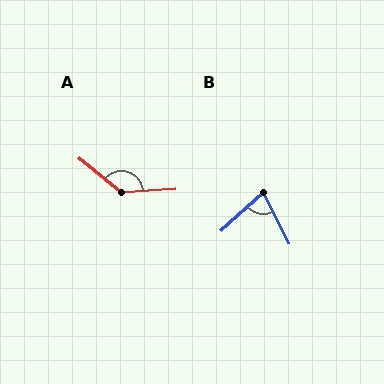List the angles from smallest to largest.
B (74°), A (138°).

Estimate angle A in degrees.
Approximately 138 degrees.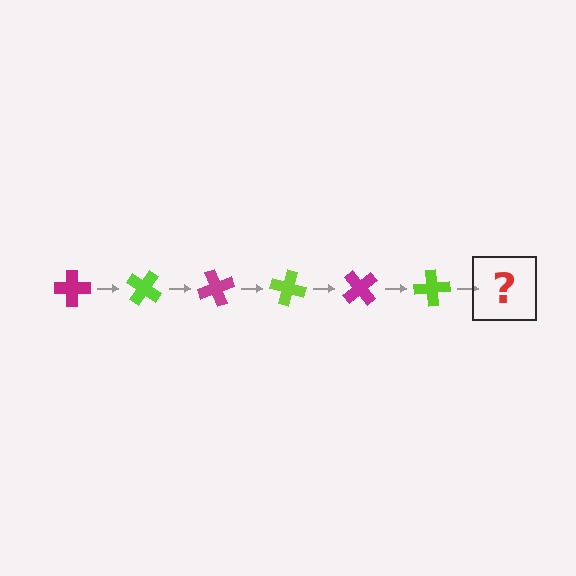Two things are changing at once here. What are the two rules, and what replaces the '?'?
The two rules are that it rotates 35 degrees each step and the color cycles through magenta and lime. The '?' should be a magenta cross, rotated 210 degrees from the start.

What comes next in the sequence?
The next element should be a magenta cross, rotated 210 degrees from the start.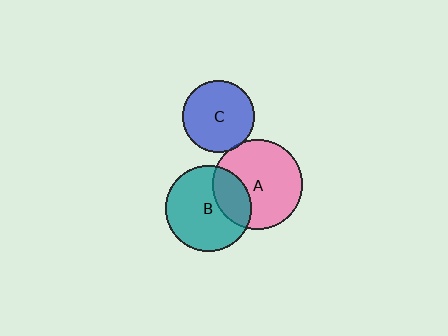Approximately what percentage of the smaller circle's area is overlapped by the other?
Approximately 25%.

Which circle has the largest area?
Circle A (pink).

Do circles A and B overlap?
Yes.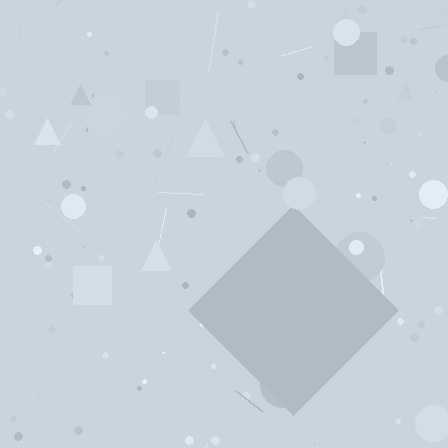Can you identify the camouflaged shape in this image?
The camouflaged shape is a diamond.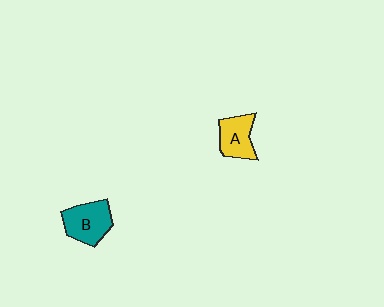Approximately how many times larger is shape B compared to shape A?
Approximately 1.2 times.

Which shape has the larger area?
Shape B (teal).